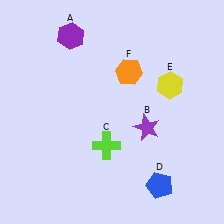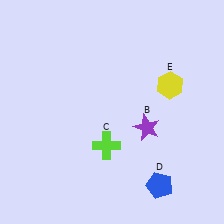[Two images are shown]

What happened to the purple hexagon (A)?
The purple hexagon (A) was removed in Image 2. It was in the top-left area of Image 1.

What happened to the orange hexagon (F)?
The orange hexagon (F) was removed in Image 2. It was in the top-right area of Image 1.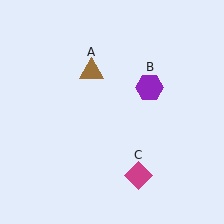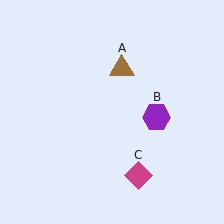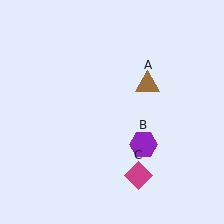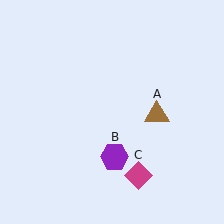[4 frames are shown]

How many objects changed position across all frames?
2 objects changed position: brown triangle (object A), purple hexagon (object B).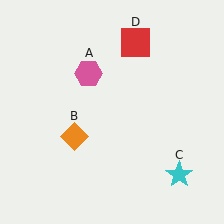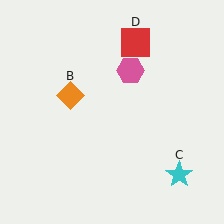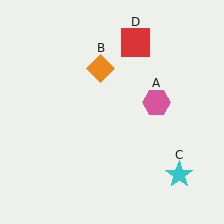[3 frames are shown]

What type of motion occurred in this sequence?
The pink hexagon (object A), orange diamond (object B) rotated clockwise around the center of the scene.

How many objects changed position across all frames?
2 objects changed position: pink hexagon (object A), orange diamond (object B).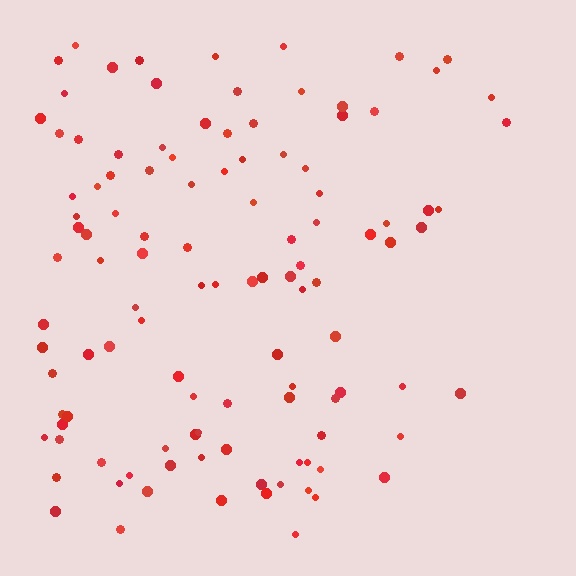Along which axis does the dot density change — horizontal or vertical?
Horizontal.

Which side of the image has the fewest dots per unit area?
The right.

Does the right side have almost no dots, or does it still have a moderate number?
Still a moderate number, just noticeably fewer than the left.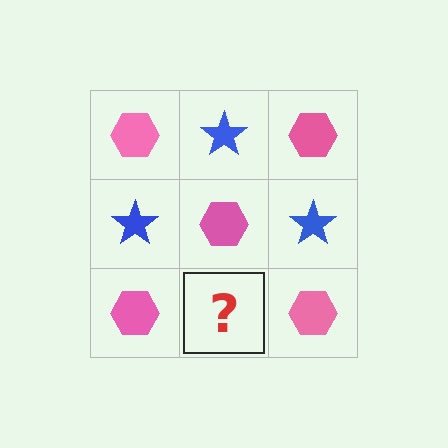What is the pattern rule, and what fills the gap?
The rule is that it alternates pink hexagon and blue star in a checkerboard pattern. The gap should be filled with a blue star.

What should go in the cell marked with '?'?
The missing cell should contain a blue star.